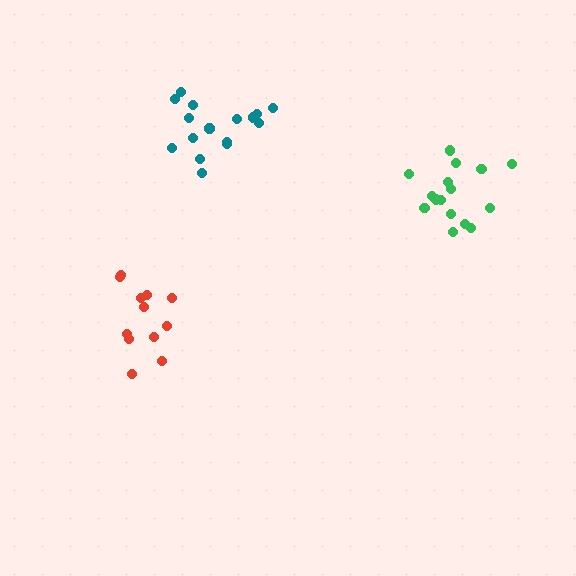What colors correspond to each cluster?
The clusters are colored: green, teal, red.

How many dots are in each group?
Group 1: 16 dots, Group 2: 16 dots, Group 3: 12 dots (44 total).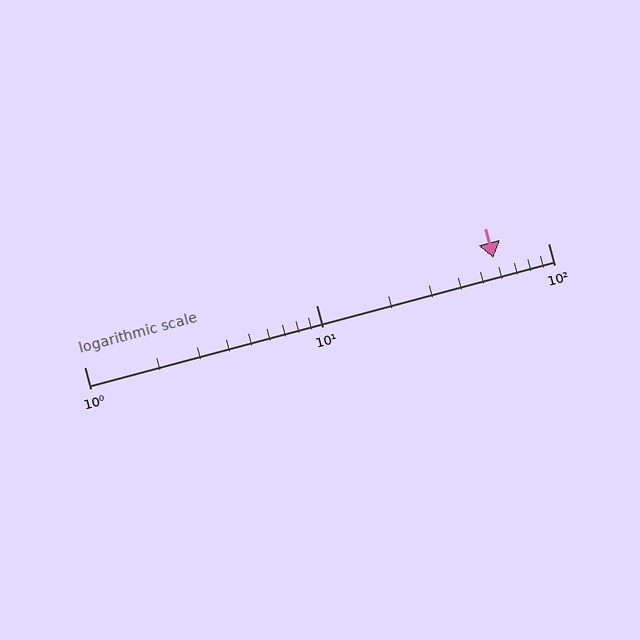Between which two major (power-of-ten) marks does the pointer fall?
The pointer is between 10 and 100.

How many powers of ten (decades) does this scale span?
The scale spans 2 decades, from 1 to 100.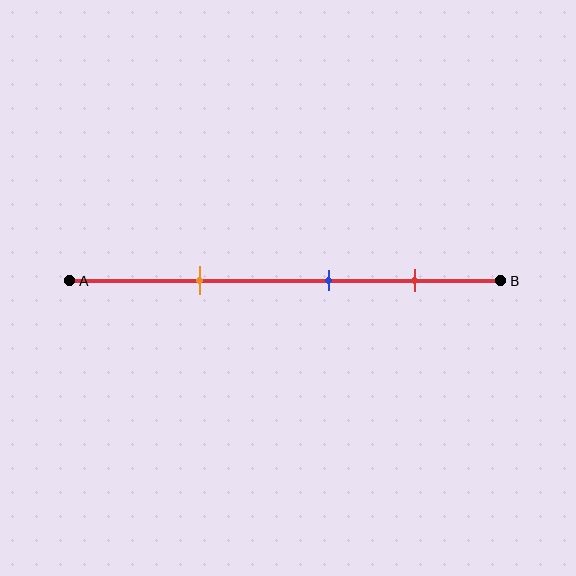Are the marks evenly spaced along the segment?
Yes, the marks are approximately evenly spaced.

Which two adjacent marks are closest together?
The blue and red marks are the closest adjacent pair.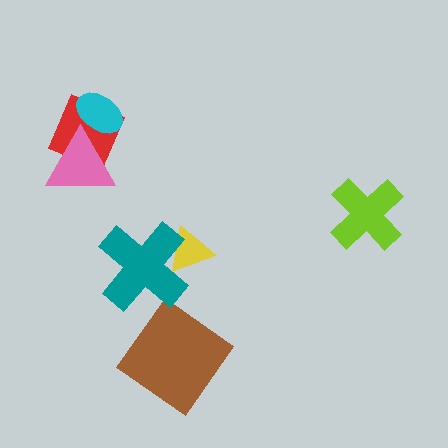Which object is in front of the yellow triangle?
The teal cross is in front of the yellow triangle.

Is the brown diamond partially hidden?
No, no other shape covers it.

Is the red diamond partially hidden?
Yes, it is partially covered by another shape.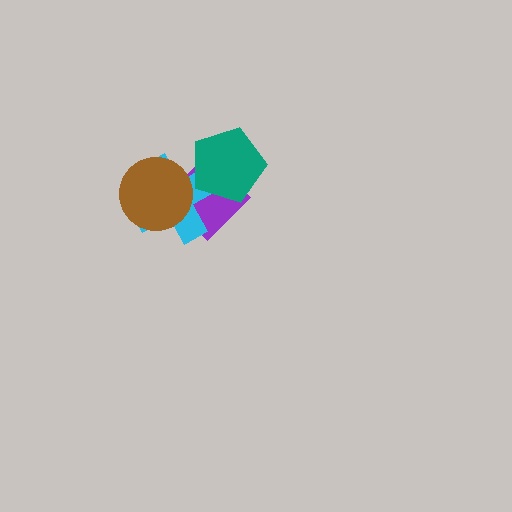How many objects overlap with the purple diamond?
3 objects overlap with the purple diamond.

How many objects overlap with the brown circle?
2 objects overlap with the brown circle.